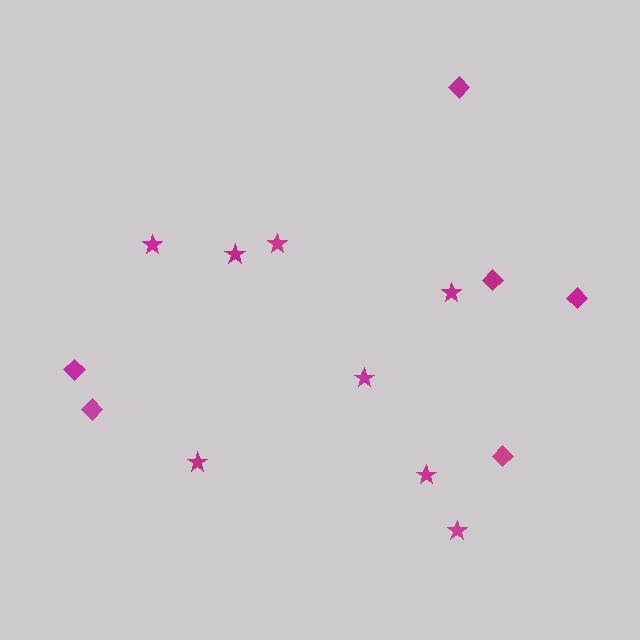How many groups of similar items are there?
There are 2 groups: one group of stars (8) and one group of diamonds (6).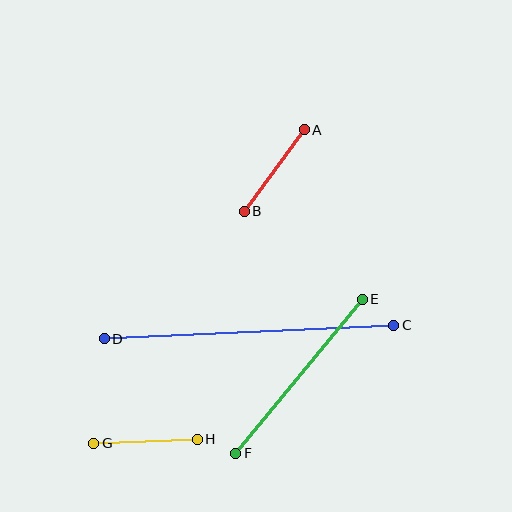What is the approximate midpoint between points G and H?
The midpoint is at approximately (146, 441) pixels.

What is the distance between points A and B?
The distance is approximately 101 pixels.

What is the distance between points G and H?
The distance is approximately 103 pixels.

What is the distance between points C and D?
The distance is approximately 290 pixels.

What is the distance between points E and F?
The distance is approximately 200 pixels.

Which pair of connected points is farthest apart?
Points C and D are farthest apart.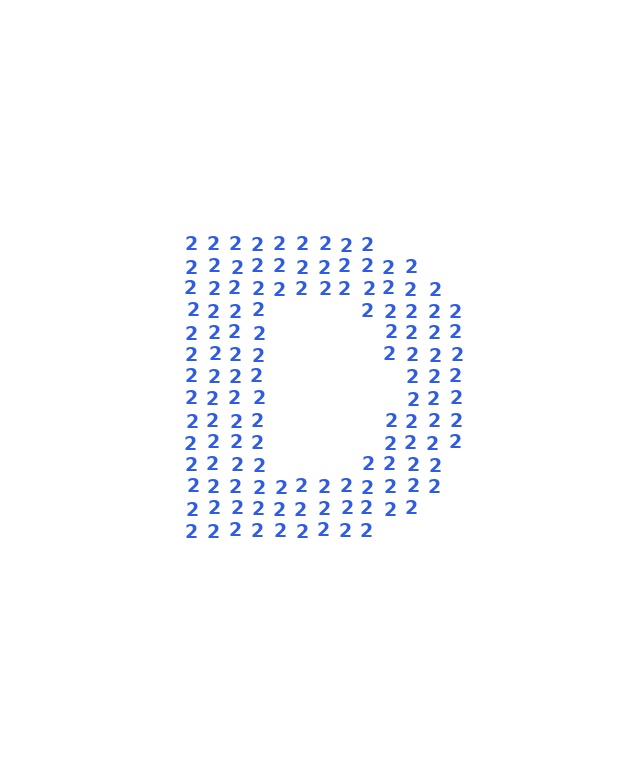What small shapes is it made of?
It is made of small digit 2's.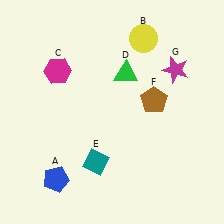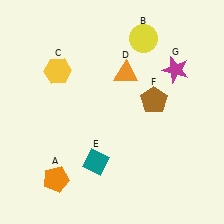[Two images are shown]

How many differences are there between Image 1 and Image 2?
There are 3 differences between the two images.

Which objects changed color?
A changed from blue to orange. C changed from magenta to yellow. D changed from green to orange.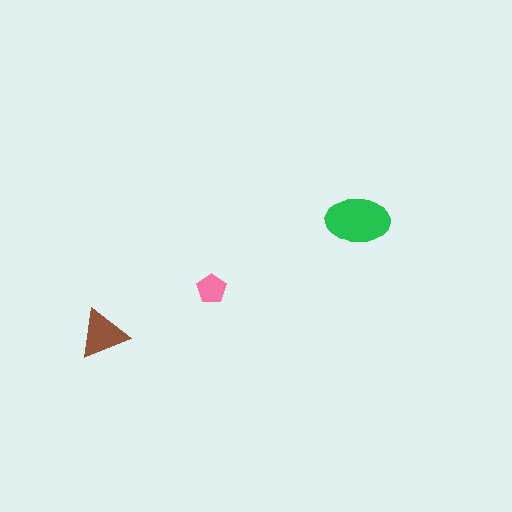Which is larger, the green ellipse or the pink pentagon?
The green ellipse.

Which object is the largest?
The green ellipse.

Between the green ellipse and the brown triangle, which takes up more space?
The green ellipse.